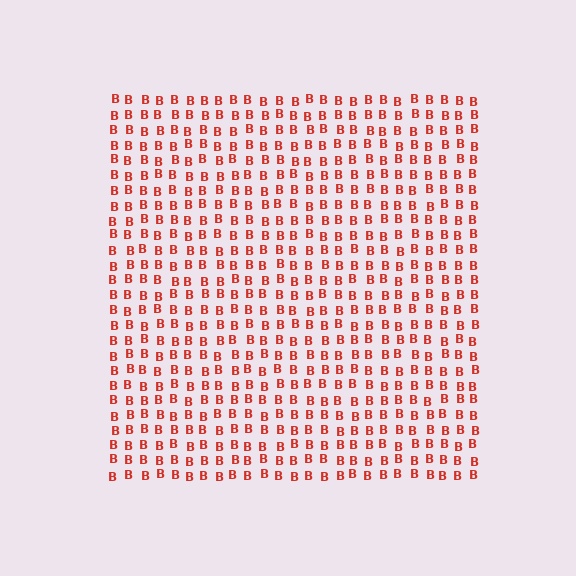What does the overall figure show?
The overall figure shows a square.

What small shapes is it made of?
It is made of small letter B's.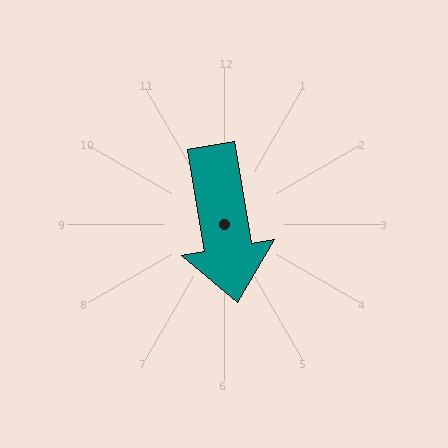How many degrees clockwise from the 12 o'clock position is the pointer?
Approximately 170 degrees.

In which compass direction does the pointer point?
South.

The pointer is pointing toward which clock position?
Roughly 6 o'clock.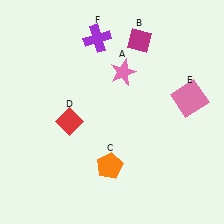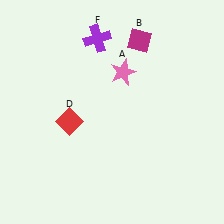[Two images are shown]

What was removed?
The pink square (E), the orange pentagon (C) were removed in Image 2.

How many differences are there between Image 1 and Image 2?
There are 2 differences between the two images.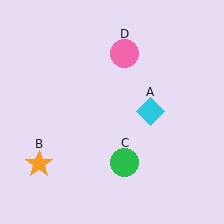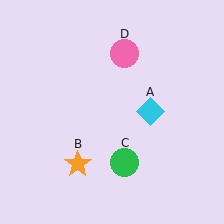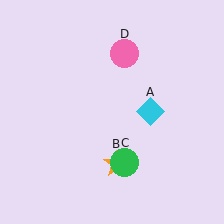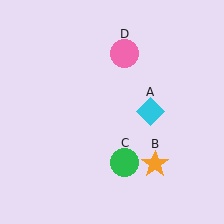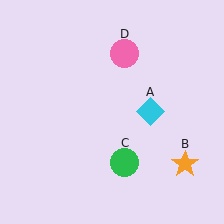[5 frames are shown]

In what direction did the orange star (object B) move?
The orange star (object B) moved right.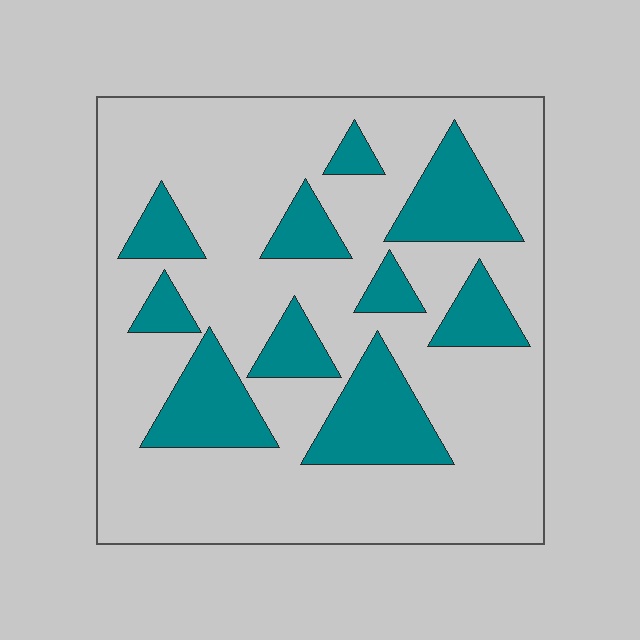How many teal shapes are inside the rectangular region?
10.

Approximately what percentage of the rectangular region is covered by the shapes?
Approximately 25%.